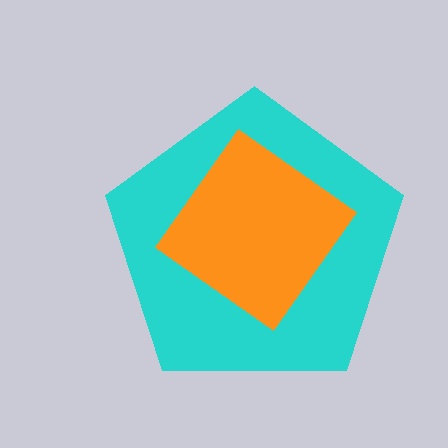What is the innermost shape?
The orange diamond.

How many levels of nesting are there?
2.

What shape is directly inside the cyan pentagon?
The orange diamond.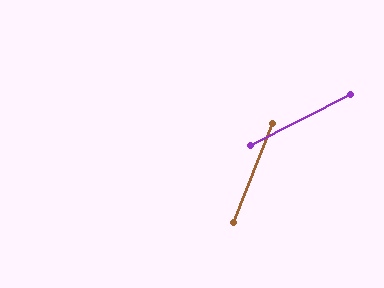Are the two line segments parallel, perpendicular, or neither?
Neither parallel nor perpendicular — they differ by about 41°.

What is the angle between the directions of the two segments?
Approximately 41 degrees.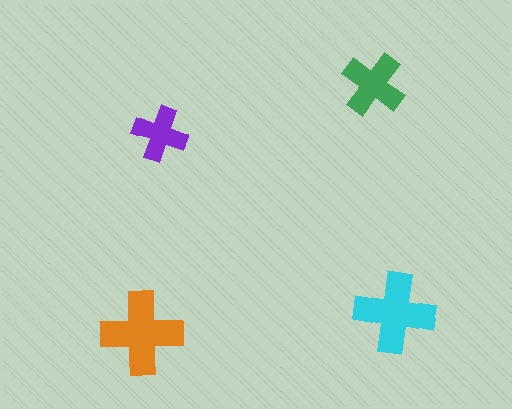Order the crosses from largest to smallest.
the orange one, the cyan one, the green one, the purple one.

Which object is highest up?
The green cross is topmost.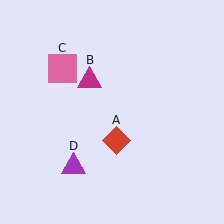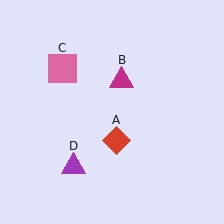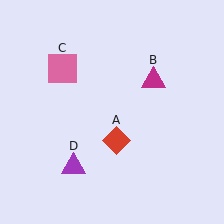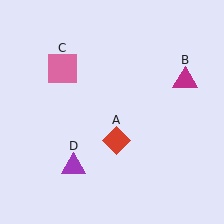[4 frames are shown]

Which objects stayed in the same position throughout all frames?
Red diamond (object A) and pink square (object C) and purple triangle (object D) remained stationary.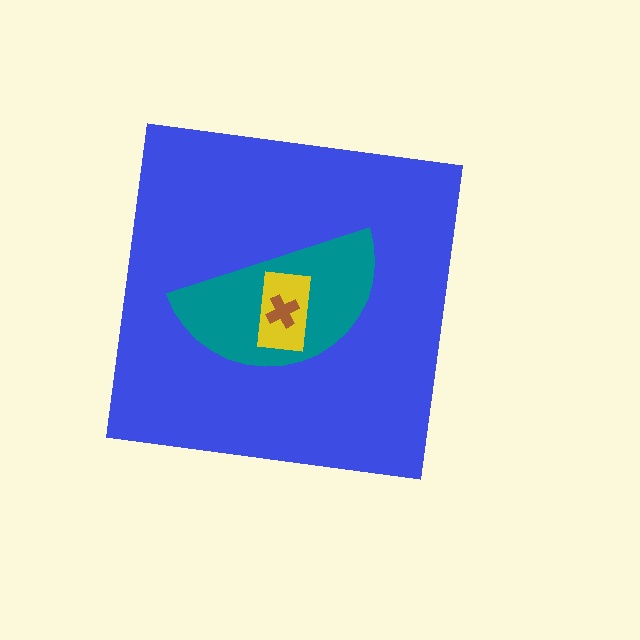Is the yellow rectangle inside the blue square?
Yes.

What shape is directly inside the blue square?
The teal semicircle.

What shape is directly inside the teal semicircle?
The yellow rectangle.